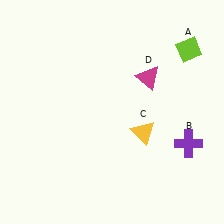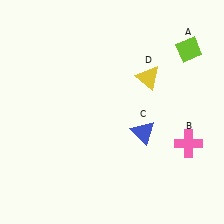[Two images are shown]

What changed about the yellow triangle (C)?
In Image 1, C is yellow. In Image 2, it changed to blue.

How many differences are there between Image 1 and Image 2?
There are 3 differences between the two images.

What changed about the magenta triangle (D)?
In Image 1, D is magenta. In Image 2, it changed to yellow.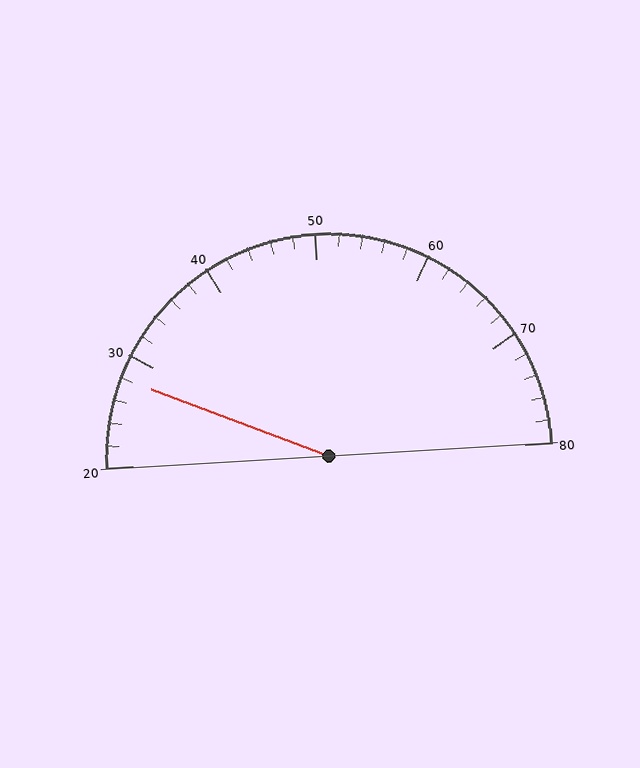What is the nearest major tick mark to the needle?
The nearest major tick mark is 30.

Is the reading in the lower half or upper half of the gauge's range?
The reading is in the lower half of the range (20 to 80).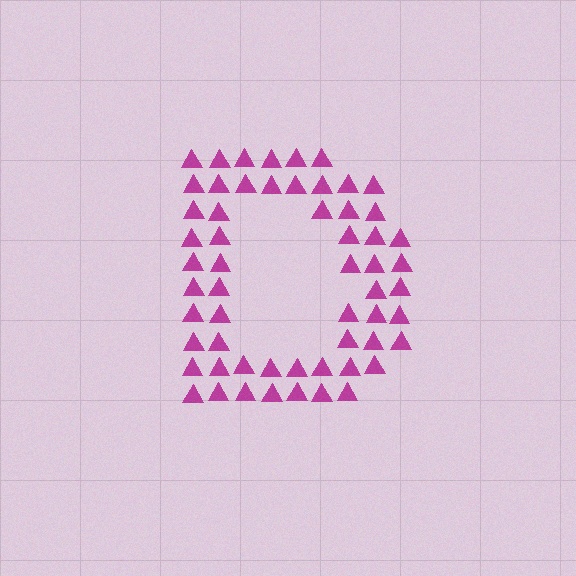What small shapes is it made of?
It is made of small triangles.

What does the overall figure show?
The overall figure shows the letter D.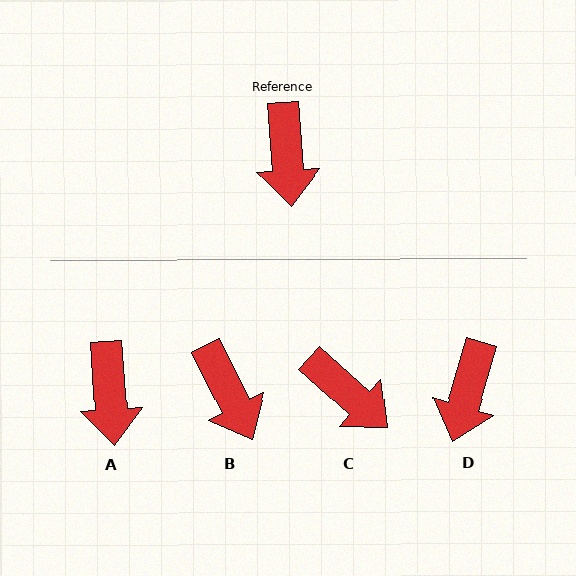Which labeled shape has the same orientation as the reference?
A.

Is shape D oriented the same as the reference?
No, it is off by about 21 degrees.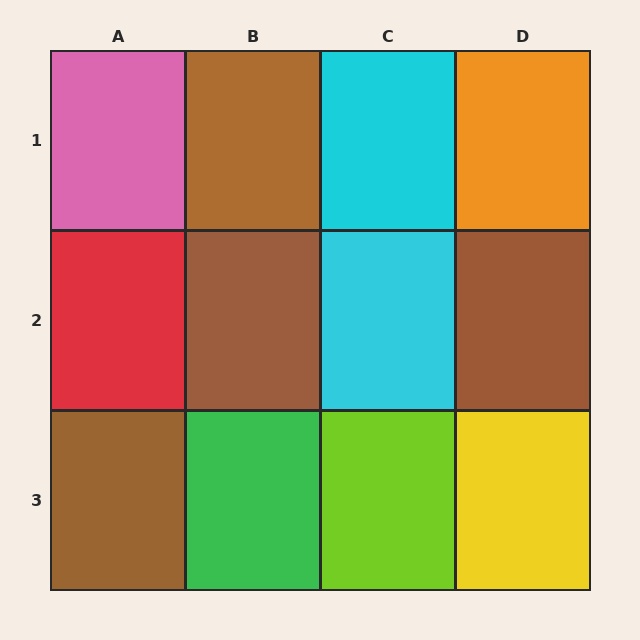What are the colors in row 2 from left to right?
Red, brown, cyan, brown.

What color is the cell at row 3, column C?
Lime.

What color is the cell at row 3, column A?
Brown.